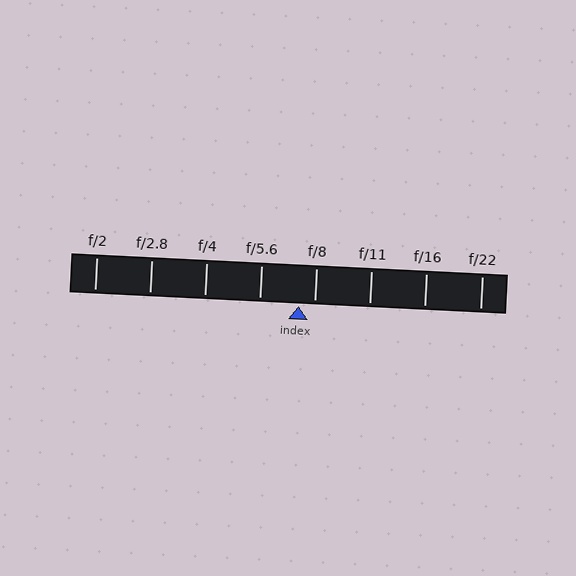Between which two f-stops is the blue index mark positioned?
The index mark is between f/5.6 and f/8.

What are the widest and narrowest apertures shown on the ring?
The widest aperture shown is f/2 and the narrowest is f/22.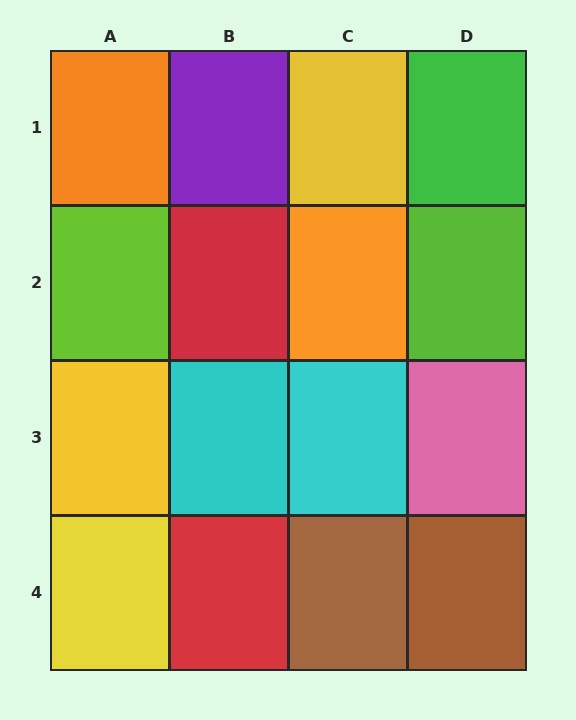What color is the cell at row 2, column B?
Red.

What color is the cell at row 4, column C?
Brown.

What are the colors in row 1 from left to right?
Orange, purple, yellow, green.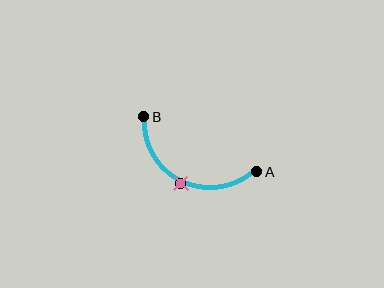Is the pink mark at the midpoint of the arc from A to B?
Yes. The pink mark lies on the arc at equal arc-length from both A and B — it is the arc midpoint.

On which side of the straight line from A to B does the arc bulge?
The arc bulges below the straight line connecting A and B.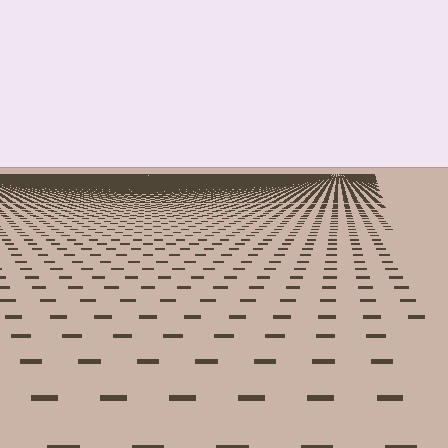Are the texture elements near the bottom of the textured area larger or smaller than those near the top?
Larger. Near the bottom, elements are closer to the viewer and appear at a bigger on-screen size.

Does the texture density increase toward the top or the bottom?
Density increases toward the top.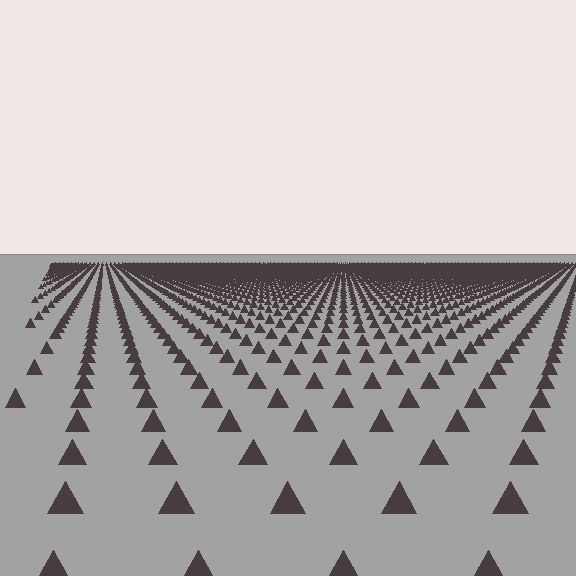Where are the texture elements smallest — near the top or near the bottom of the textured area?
Near the top.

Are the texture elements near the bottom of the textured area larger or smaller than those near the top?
Larger. Near the bottom, elements are closer to the viewer and appear at a bigger on-screen size.